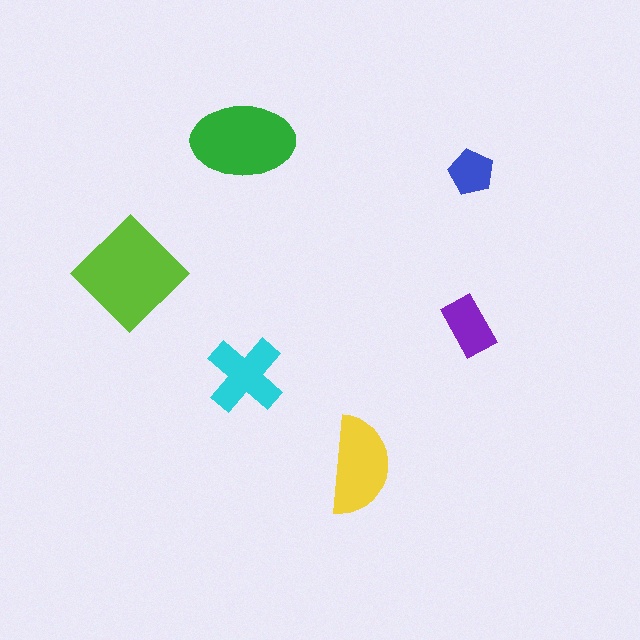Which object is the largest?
The lime diamond.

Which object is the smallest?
The blue pentagon.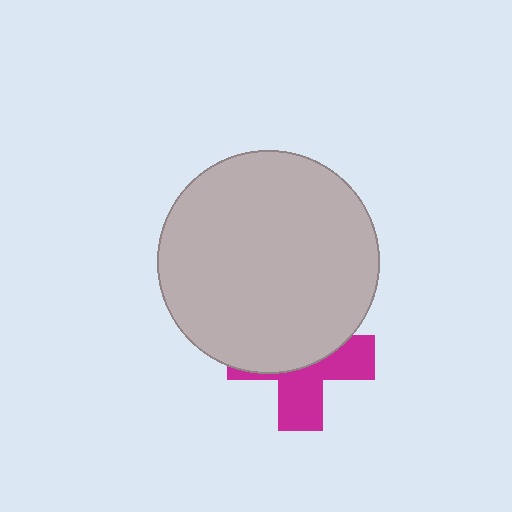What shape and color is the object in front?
The object in front is a light gray circle.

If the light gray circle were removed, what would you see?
You would see the complete magenta cross.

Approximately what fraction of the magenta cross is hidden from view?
Roughly 54% of the magenta cross is hidden behind the light gray circle.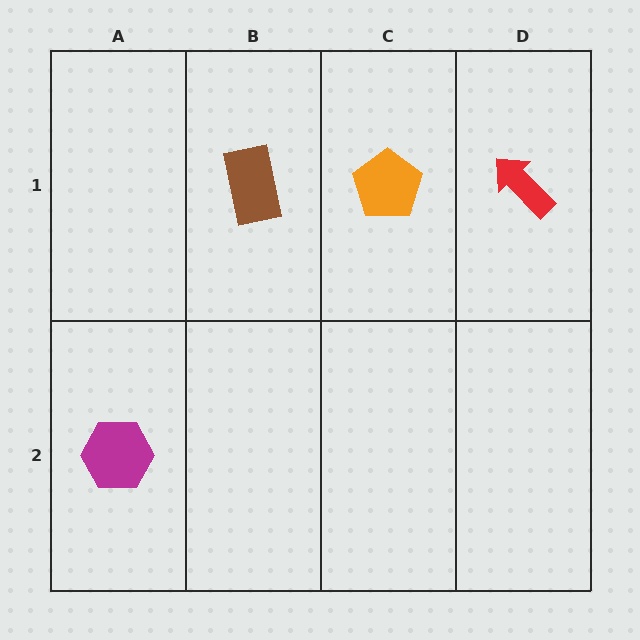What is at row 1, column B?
A brown rectangle.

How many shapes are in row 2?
1 shape.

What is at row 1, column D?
A red arrow.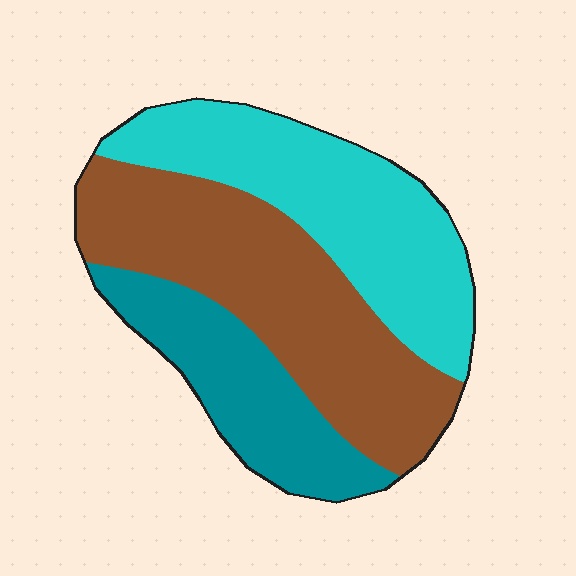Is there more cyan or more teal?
Cyan.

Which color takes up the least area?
Teal, at roughly 25%.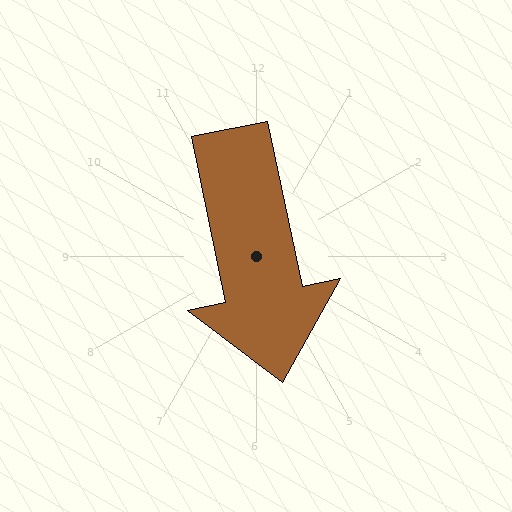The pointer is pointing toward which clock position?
Roughly 6 o'clock.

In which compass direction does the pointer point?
South.